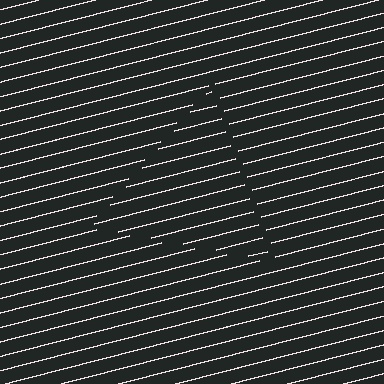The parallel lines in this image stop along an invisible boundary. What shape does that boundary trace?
An illusory triangle. The interior of the shape contains the same grating, shifted by half a period — the contour is defined by the phase discontinuity where line-ends from the inner and outer gratings abut.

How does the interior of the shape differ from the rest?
The interior of the shape contains the same grating, shifted by half a period — the contour is defined by the phase discontinuity where line-ends from the inner and outer gratings abut.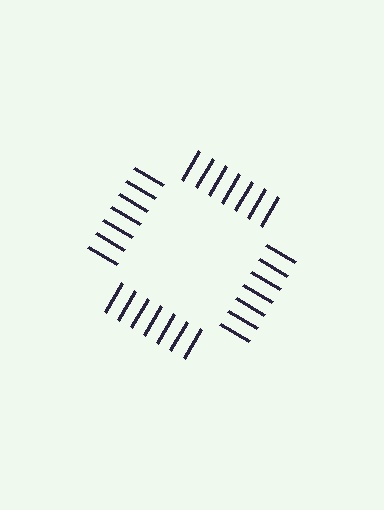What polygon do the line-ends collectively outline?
An illusory square — the line segments terminate on its edges but no continuous stroke is drawn.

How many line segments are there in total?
28 — 7 along each of the 4 edges.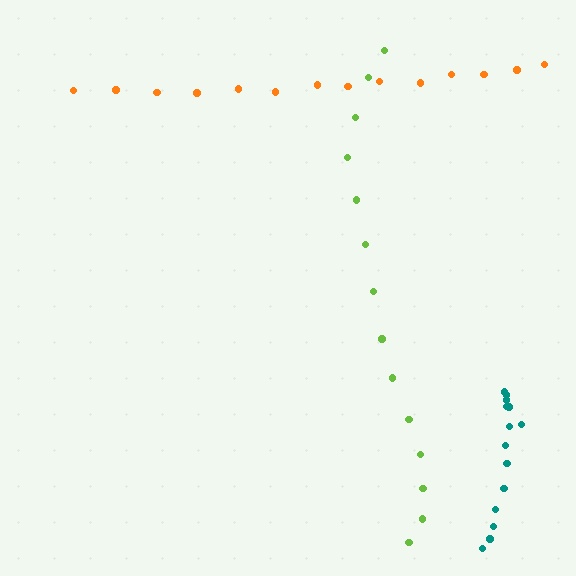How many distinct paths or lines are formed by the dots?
There are 3 distinct paths.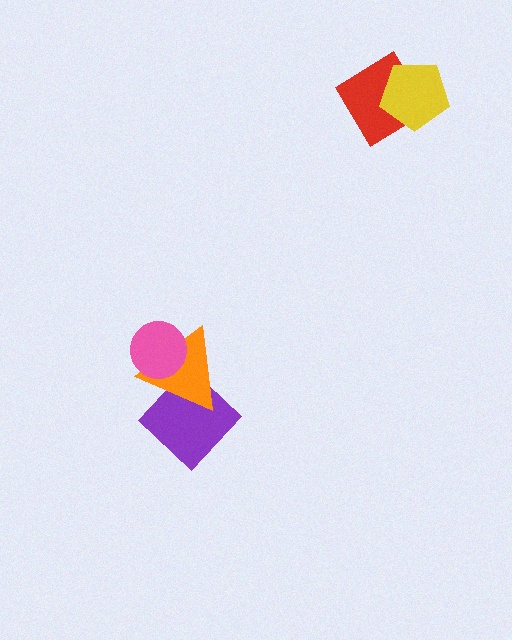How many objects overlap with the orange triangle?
2 objects overlap with the orange triangle.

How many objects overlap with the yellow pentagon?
1 object overlaps with the yellow pentagon.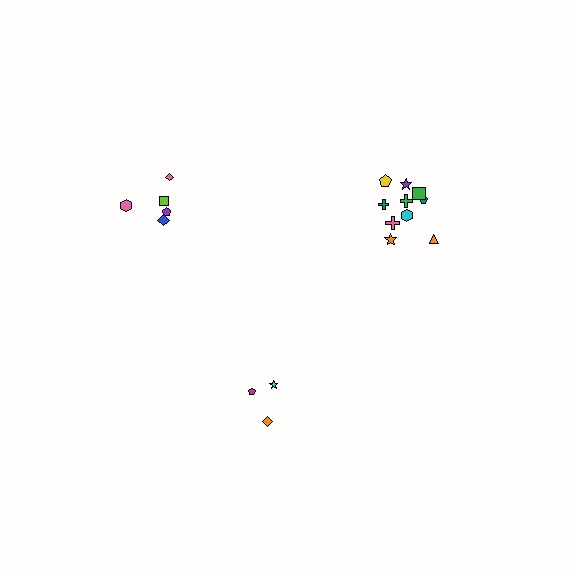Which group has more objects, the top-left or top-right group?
The top-right group.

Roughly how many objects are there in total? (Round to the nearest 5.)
Roughly 20 objects in total.